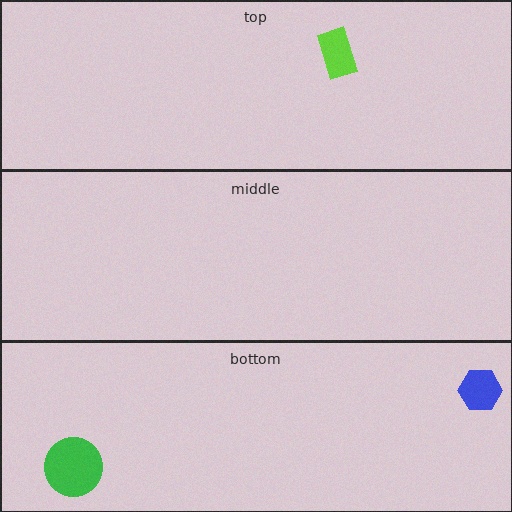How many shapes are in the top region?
1.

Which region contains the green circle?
The bottom region.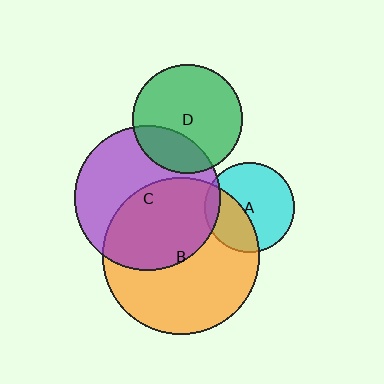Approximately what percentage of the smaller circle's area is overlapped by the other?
Approximately 10%.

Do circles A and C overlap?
Yes.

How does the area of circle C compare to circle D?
Approximately 1.8 times.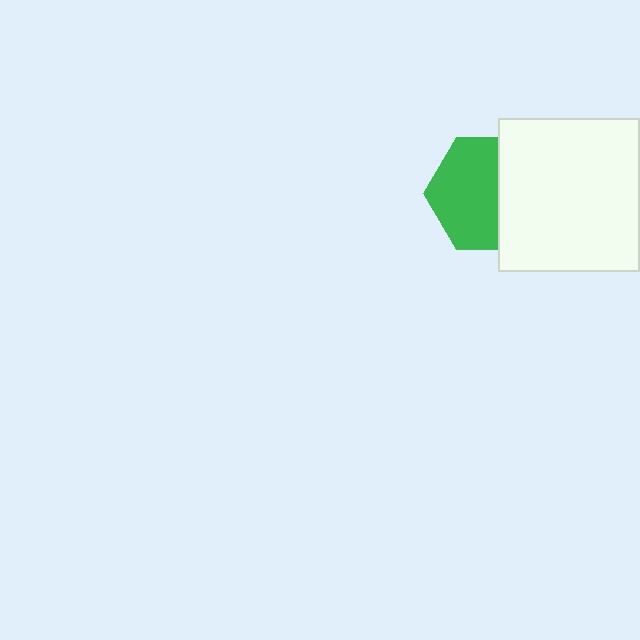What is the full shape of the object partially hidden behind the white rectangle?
The partially hidden object is a green hexagon.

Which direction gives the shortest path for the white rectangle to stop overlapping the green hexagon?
Moving right gives the shortest separation.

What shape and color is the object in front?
The object in front is a white rectangle.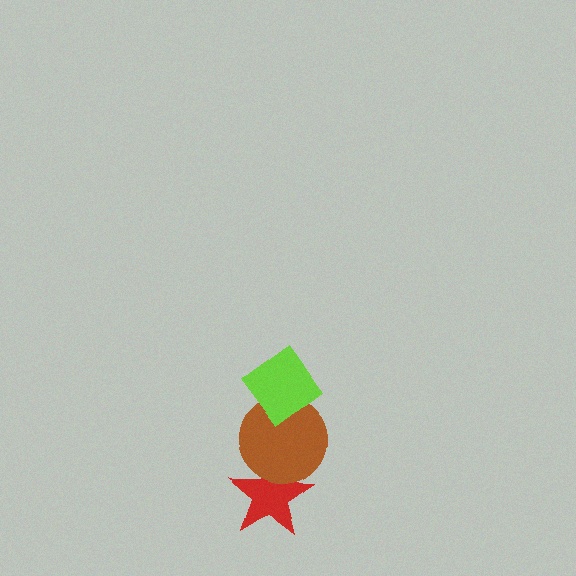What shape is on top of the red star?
The brown circle is on top of the red star.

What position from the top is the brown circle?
The brown circle is 2nd from the top.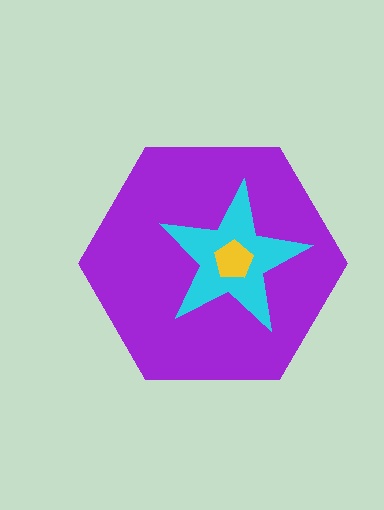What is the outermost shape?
The purple hexagon.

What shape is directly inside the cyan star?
The yellow pentagon.